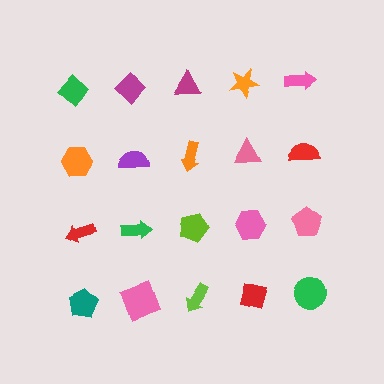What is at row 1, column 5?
A pink arrow.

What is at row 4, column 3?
A lime arrow.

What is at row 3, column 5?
A pink pentagon.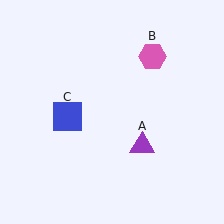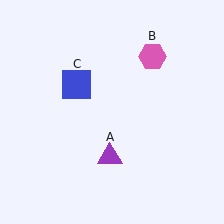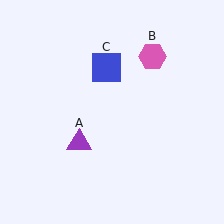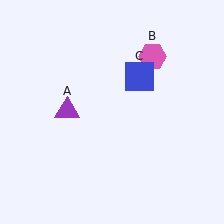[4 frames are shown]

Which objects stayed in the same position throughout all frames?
Pink hexagon (object B) remained stationary.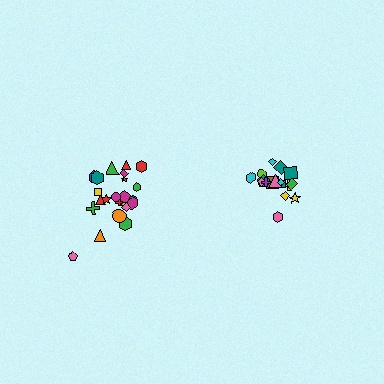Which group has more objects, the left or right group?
The left group.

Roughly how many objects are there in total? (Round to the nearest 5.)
Roughly 45 objects in total.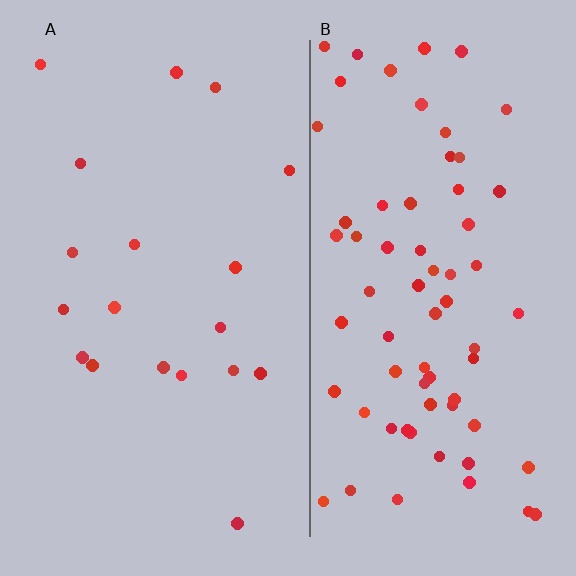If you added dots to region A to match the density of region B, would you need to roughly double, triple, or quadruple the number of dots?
Approximately quadruple.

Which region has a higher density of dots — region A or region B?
B (the right).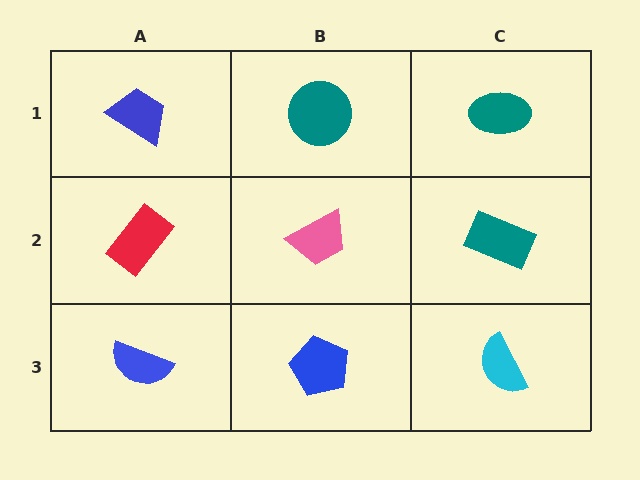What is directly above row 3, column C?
A teal rectangle.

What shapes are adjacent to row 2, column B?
A teal circle (row 1, column B), a blue pentagon (row 3, column B), a red rectangle (row 2, column A), a teal rectangle (row 2, column C).